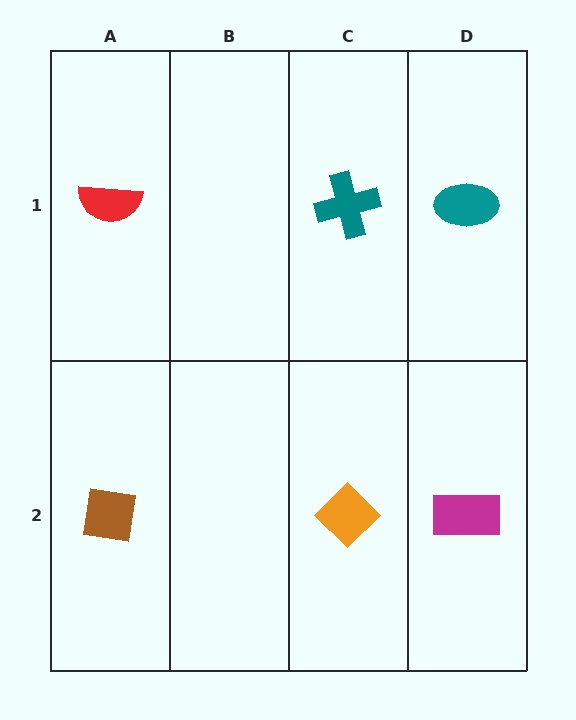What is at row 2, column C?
An orange diamond.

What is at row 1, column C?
A teal cross.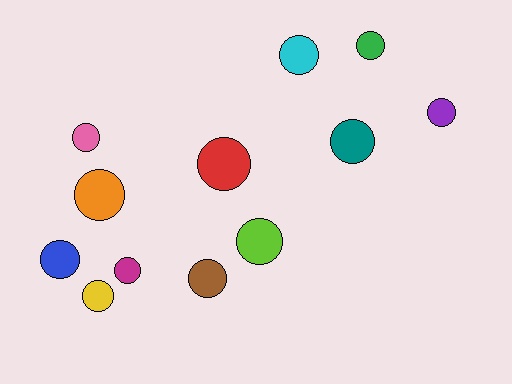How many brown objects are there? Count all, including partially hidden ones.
There is 1 brown object.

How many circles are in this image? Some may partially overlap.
There are 12 circles.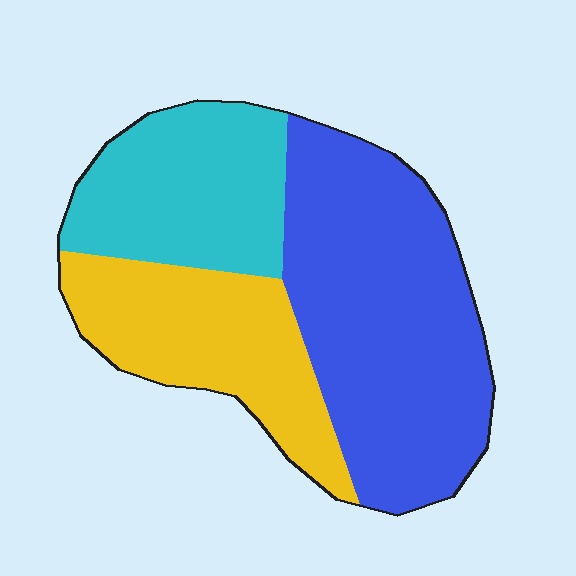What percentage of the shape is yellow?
Yellow takes up about one quarter (1/4) of the shape.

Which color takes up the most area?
Blue, at roughly 45%.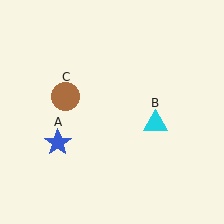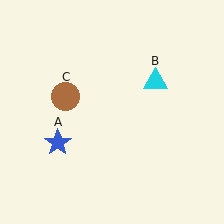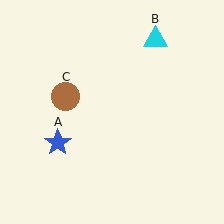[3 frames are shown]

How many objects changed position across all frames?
1 object changed position: cyan triangle (object B).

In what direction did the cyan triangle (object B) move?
The cyan triangle (object B) moved up.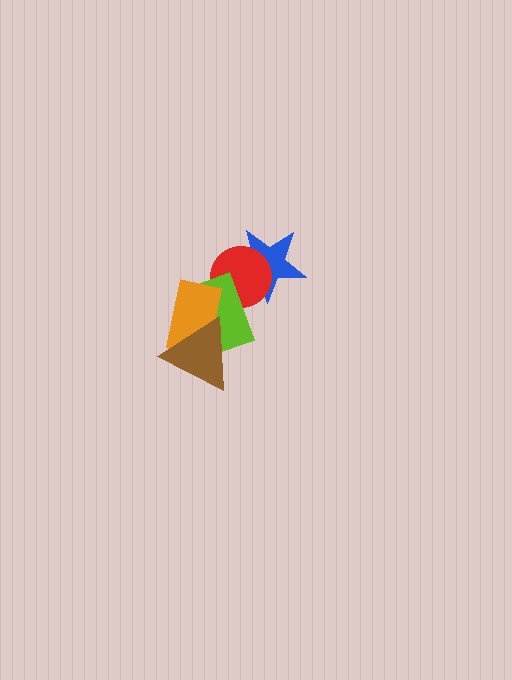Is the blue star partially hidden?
Yes, it is partially covered by another shape.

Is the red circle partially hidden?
Yes, it is partially covered by another shape.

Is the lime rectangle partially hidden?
Yes, it is partially covered by another shape.